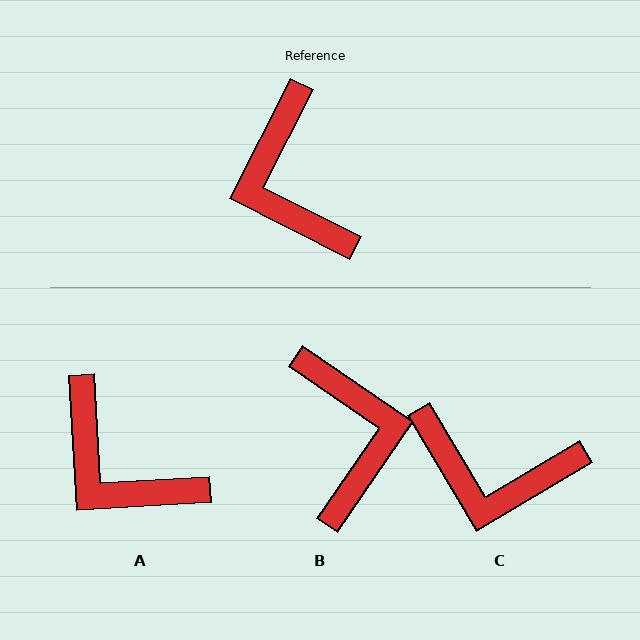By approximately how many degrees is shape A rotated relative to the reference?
Approximately 30 degrees counter-clockwise.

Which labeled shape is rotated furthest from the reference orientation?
B, about 172 degrees away.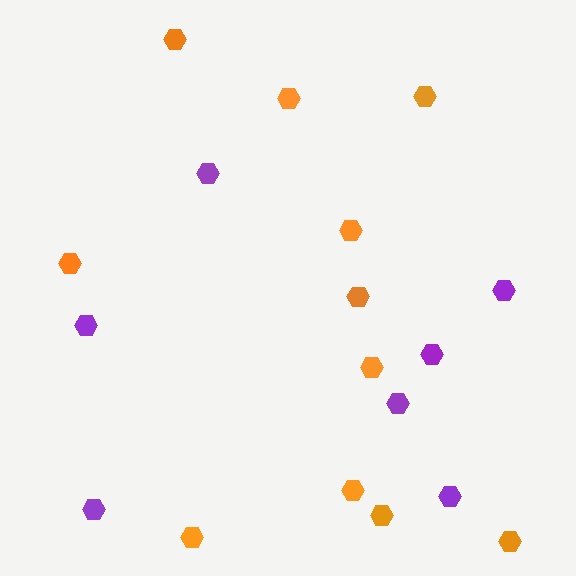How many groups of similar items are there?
There are 2 groups: one group of orange hexagons (11) and one group of purple hexagons (7).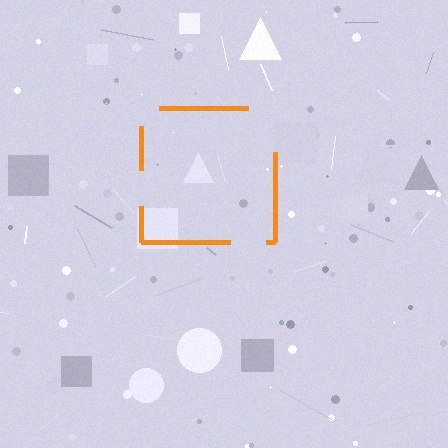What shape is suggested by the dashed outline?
The dashed outline suggests a square.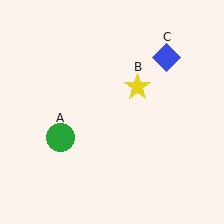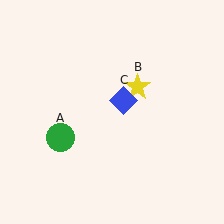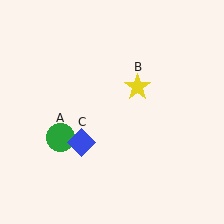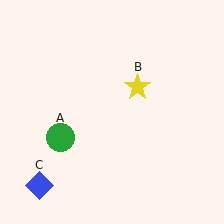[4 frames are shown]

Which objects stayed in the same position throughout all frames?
Green circle (object A) and yellow star (object B) remained stationary.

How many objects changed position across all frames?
1 object changed position: blue diamond (object C).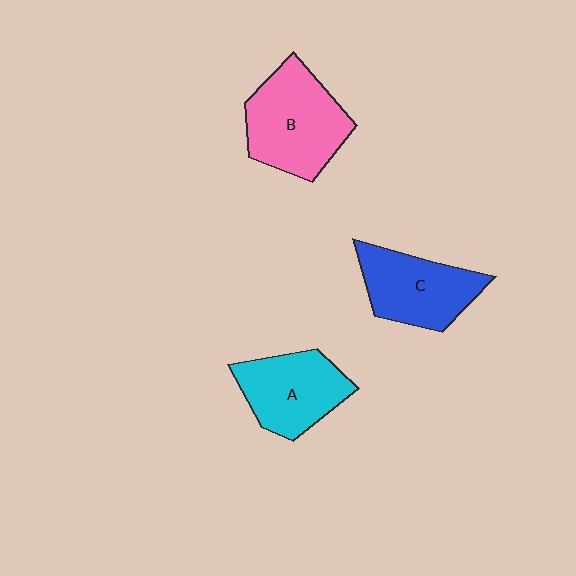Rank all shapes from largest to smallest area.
From largest to smallest: B (pink), C (blue), A (cyan).